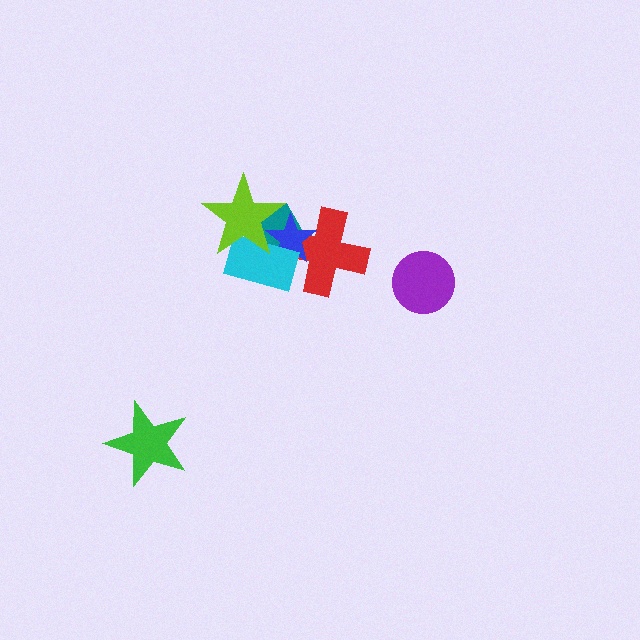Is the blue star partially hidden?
Yes, it is partially covered by another shape.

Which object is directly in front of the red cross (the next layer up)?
The blue star is directly in front of the red cross.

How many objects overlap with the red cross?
3 objects overlap with the red cross.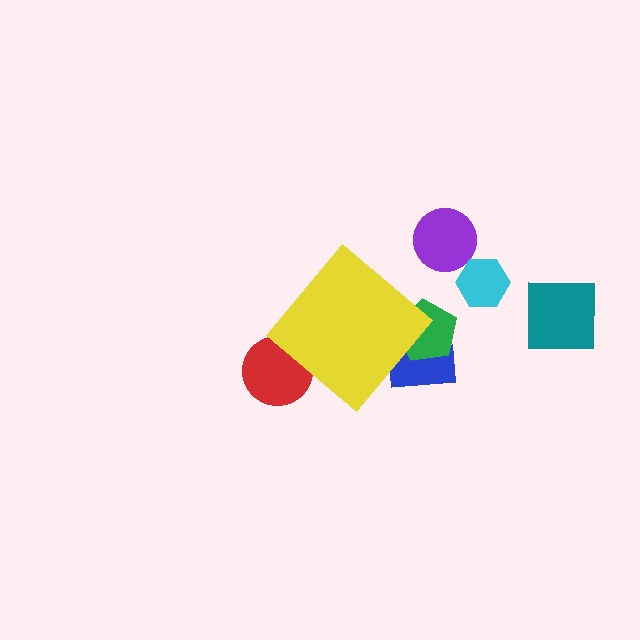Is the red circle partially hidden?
Yes, the red circle is partially hidden behind the yellow diamond.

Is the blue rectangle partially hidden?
Yes, the blue rectangle is partially hidden behind the yellow diamond.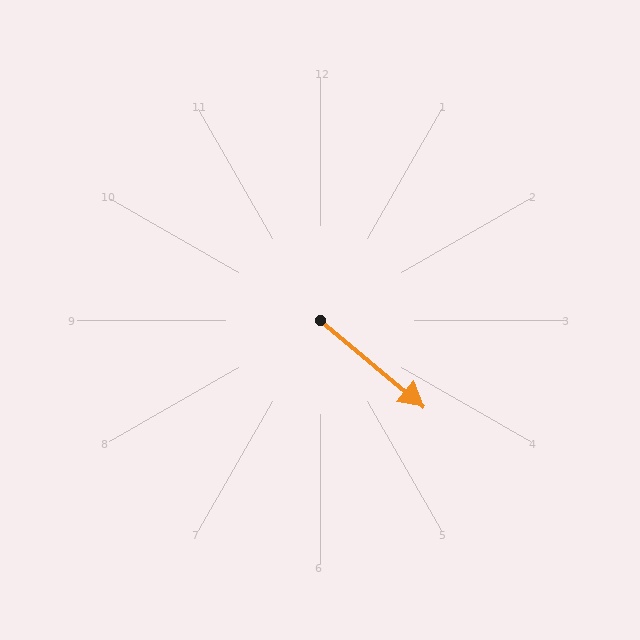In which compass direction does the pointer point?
Southeast.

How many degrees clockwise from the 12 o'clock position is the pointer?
Approximately 130 degrees.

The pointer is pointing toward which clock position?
Roughly 4 o'clock.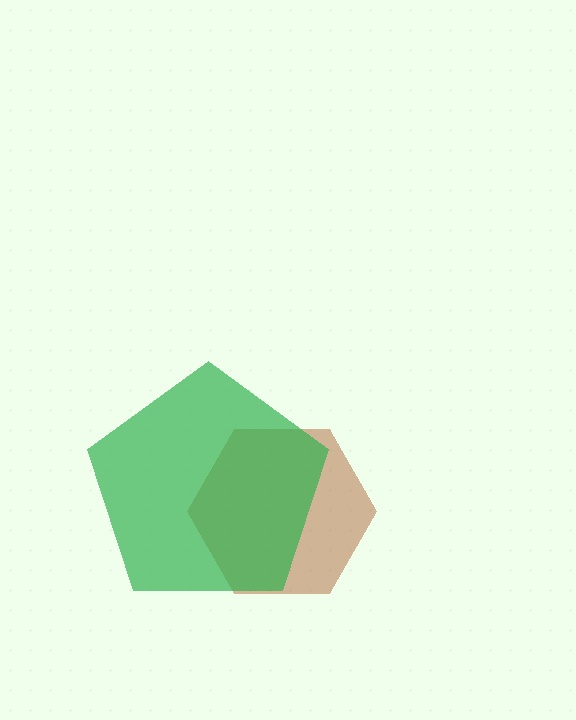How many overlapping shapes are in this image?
There are 2 overlapping shapes in the image.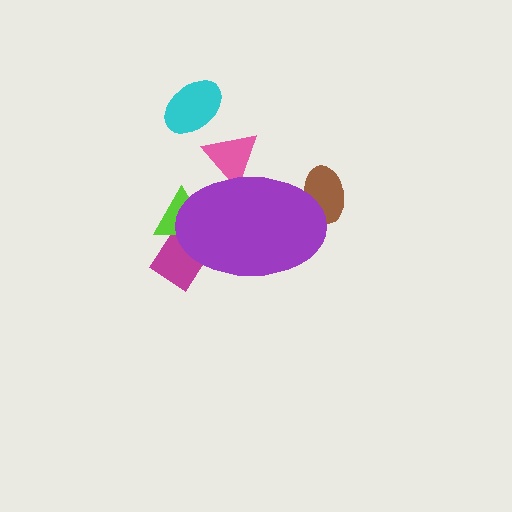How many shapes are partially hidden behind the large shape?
4 shapes are partially hidden.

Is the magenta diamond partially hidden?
Yes, the magenta diamond is partially hidden behind the purple ellipse.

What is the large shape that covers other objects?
A purple ellipse.